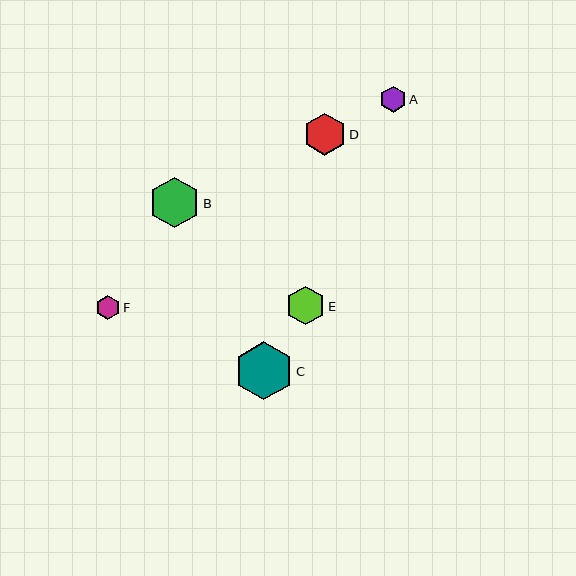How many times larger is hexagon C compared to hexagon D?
Hexagon C is approximately 1.4 times the size of hexagon D.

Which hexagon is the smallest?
Hexagon F is the smallest with a size of approximately 24 pixels.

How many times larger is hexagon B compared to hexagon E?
Hexagon B is approximately 1.3 times the size of hexagon E.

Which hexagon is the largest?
Hexagon C is the largest with a size of approximately 59 pixels.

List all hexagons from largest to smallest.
From largest to smallest: C, B, D, E, A, F.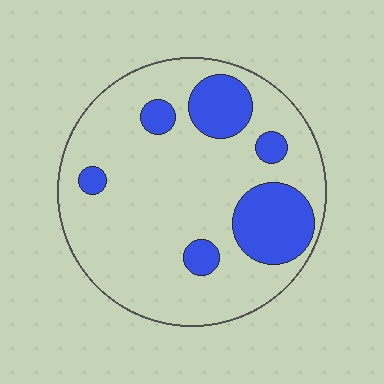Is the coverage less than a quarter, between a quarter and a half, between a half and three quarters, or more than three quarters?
Less than a quarter.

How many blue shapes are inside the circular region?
6.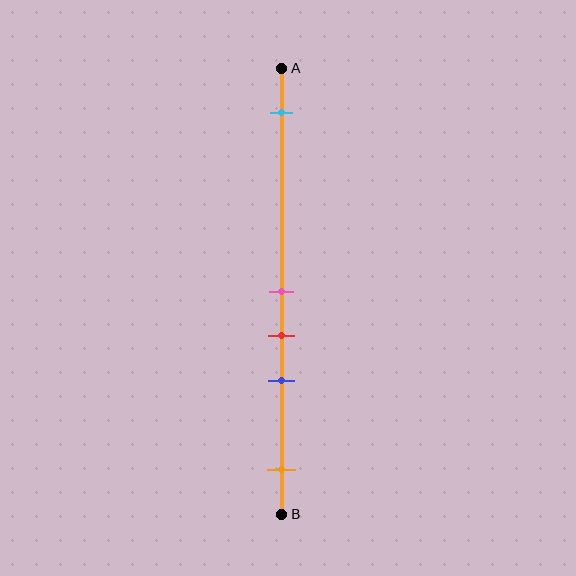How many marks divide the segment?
There are 5 marks dividing the segment.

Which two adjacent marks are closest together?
The pink and red marks are the closest adjacent pair.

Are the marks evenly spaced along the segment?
No, the marks are not evenly spaced.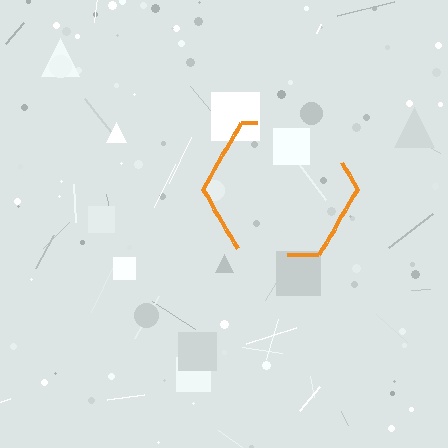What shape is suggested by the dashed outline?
The dashed outline suggests a hexagon.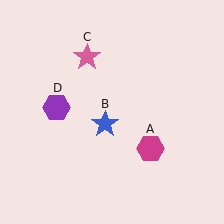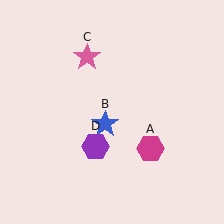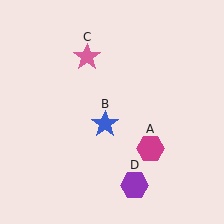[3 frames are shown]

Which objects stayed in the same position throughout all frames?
Magenta hexagon (object A) and blue star (object B) and pink star (object C) remained stationary.